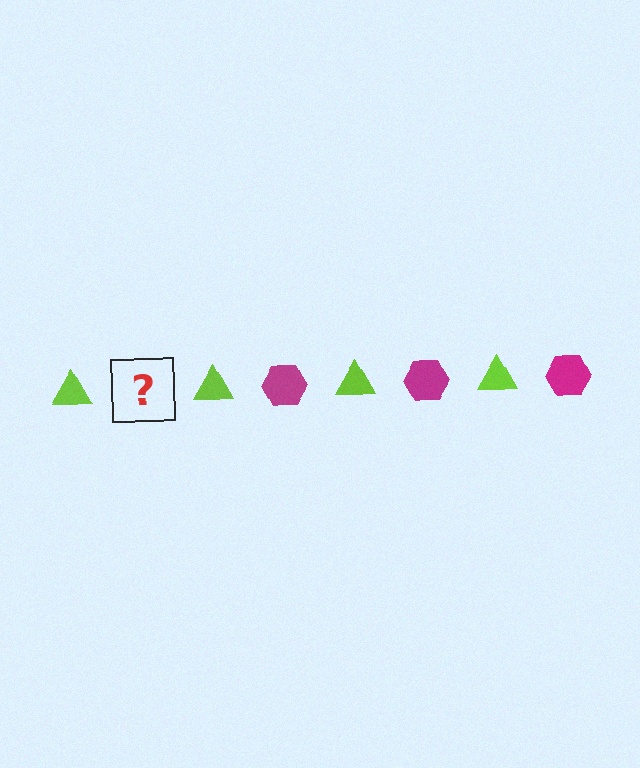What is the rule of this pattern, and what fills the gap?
The rule is that the pattern alternates between lime triangle and magenta hexagon. The gap should be filled with a magenta hexagon.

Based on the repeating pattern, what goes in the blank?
The blank should be a magenta hexagon.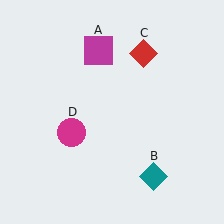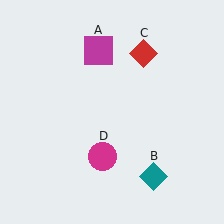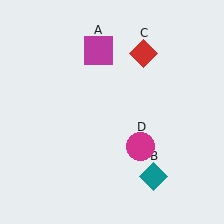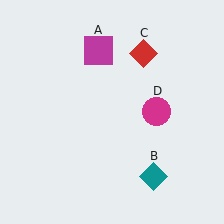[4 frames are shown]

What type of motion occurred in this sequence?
The magenta circle (object D) rotated counterclockwise around the center of the scene.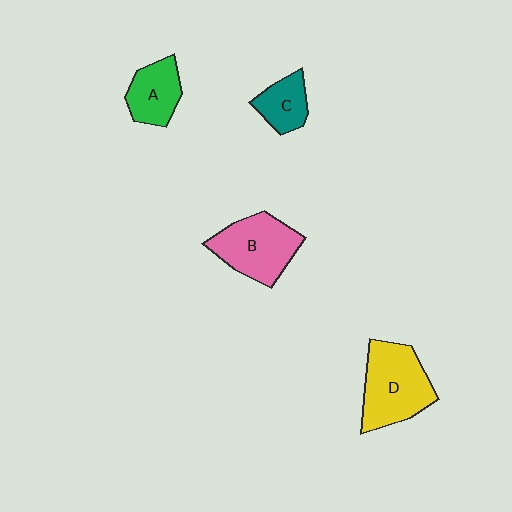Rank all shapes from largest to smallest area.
From largest to smallest: D (yellow), B (pink), A (green), C (teal).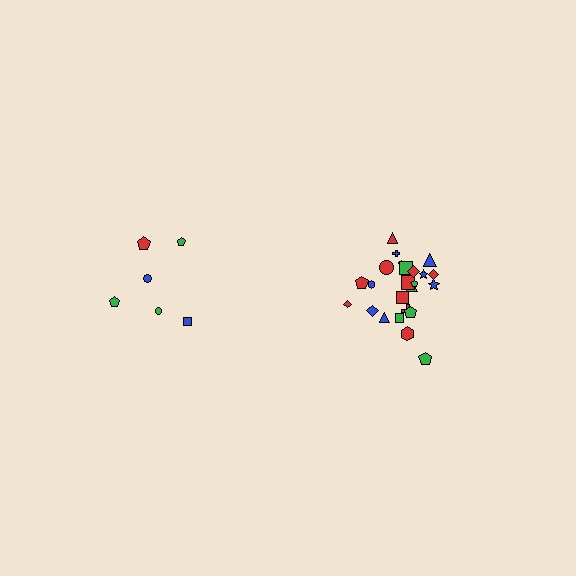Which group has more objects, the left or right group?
The right group.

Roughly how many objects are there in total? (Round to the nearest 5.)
Roughly 30 objects in total.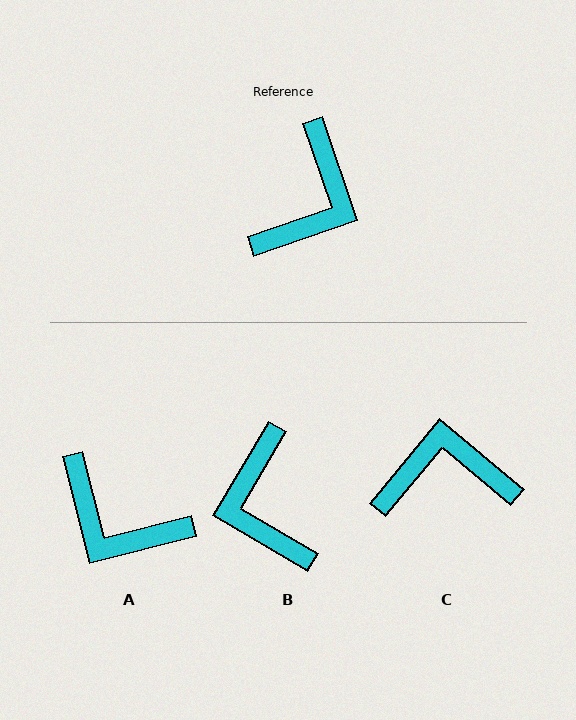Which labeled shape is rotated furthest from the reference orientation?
B, about 139 degrees away.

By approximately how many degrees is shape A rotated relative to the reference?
Approximately 95 degrees clockwise.